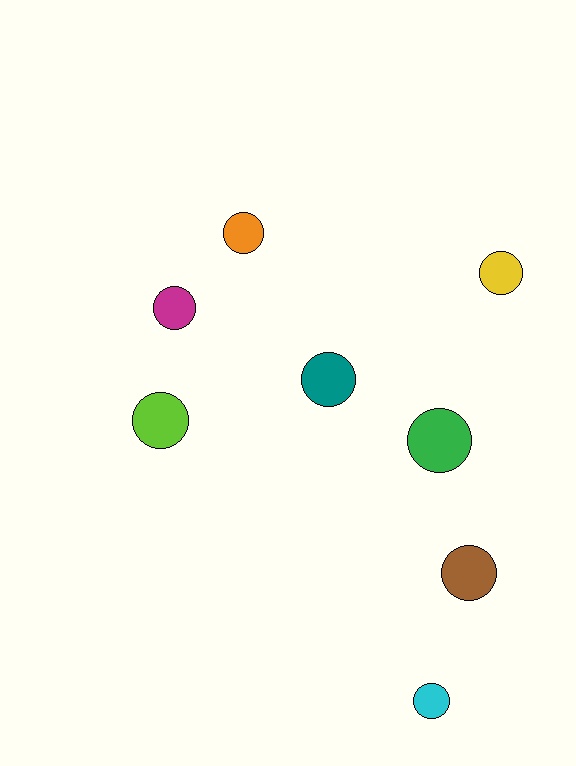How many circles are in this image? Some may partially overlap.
There are 8 circles.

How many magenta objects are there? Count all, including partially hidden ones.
There is 1 magenta object.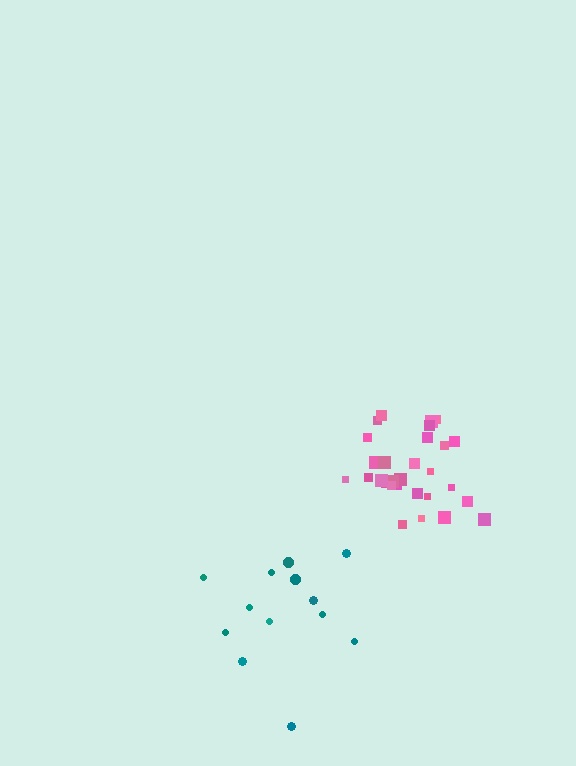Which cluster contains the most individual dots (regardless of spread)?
Pink (29).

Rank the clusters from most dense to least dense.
pink, teal.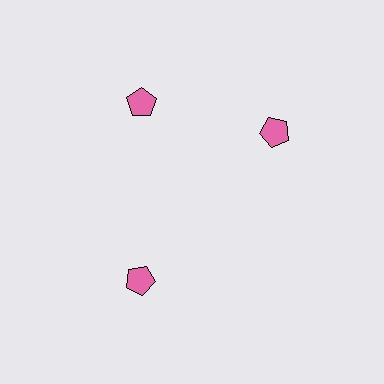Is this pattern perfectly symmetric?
No. The 3 pink pentagons are arranged in a ring, but one element near the 3 o'clock position is rotated out of alignment along the ring, breaking the 3-fold rotational symmetry.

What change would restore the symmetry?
The symmetry would be restored by rotating it back into even spacing with its neighbors so that all 3 pentagons sit at equal angles and equal distance from the center.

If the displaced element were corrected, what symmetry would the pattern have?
It would have 3-fold rotational symmetry — the pattern would map onto itself every 120 degrees.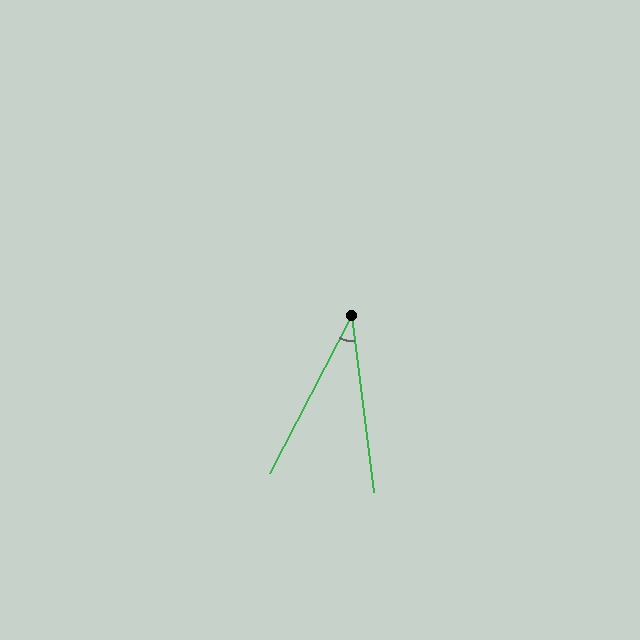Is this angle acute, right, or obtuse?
It is acute.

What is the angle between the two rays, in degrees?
Approximately 34 degrees.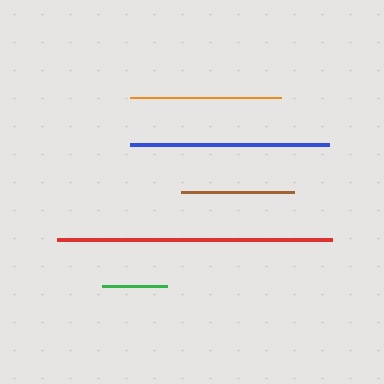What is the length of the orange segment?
The orange segment is approximately 151 pixels long.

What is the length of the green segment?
The green segment is approximately 65 pixels long.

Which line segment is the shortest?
The green line is the shortest at approximately 65 pixels.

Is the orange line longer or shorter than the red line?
The red line is longer than the orange line.